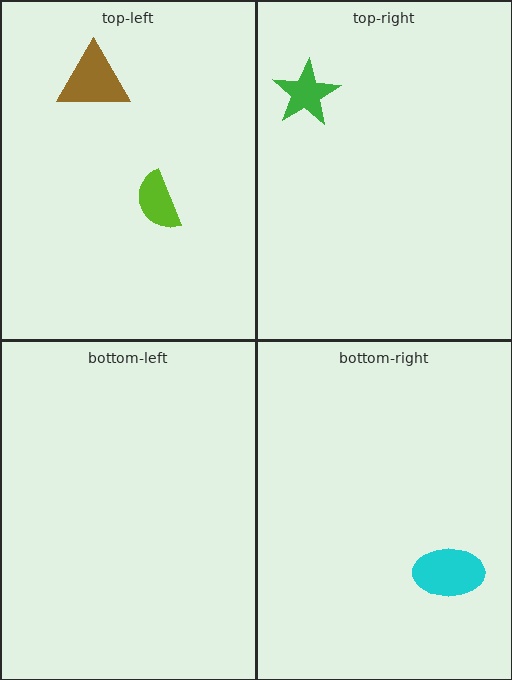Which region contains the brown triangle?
The top-left region.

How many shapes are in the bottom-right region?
1.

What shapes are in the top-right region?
The green star.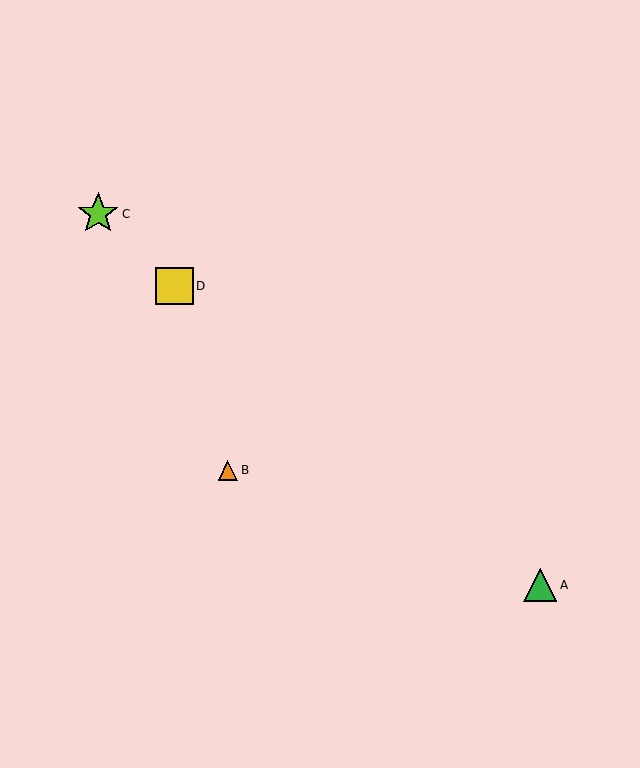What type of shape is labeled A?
Shape A is a green triangle.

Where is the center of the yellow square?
The center of the yellow square is at (175, 286).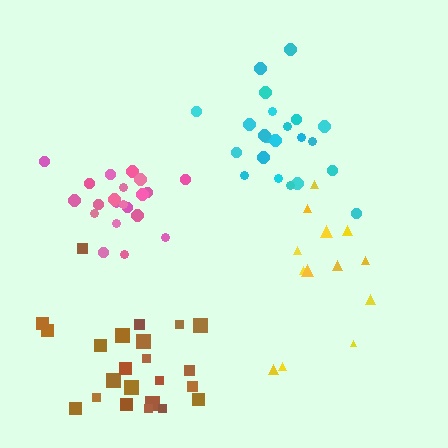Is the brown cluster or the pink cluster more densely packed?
Pink.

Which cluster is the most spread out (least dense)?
Yellow.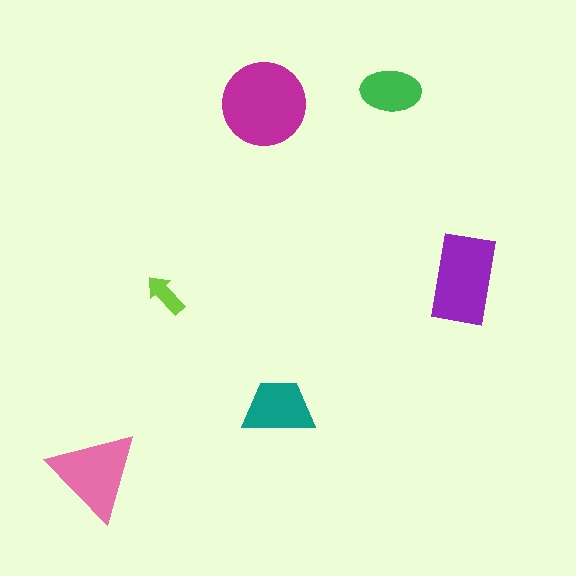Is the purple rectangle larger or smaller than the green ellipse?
Larger.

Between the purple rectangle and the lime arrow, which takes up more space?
The purple rectangle.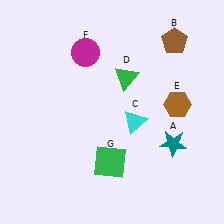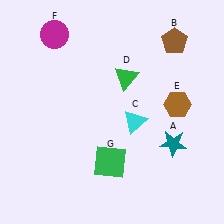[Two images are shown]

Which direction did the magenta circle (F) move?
The magenta circle (F) moved left.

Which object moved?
The magenta circle (F) moved left.